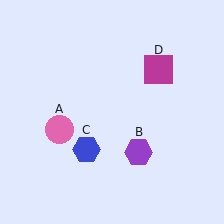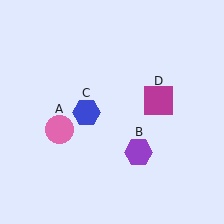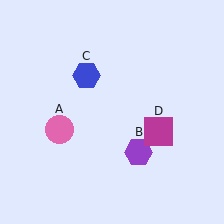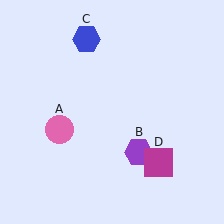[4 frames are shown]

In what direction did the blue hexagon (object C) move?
The blue hexagon (object C) moved up.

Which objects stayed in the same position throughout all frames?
Pink circle (object A) and purple hexagon (object B) remained stationary.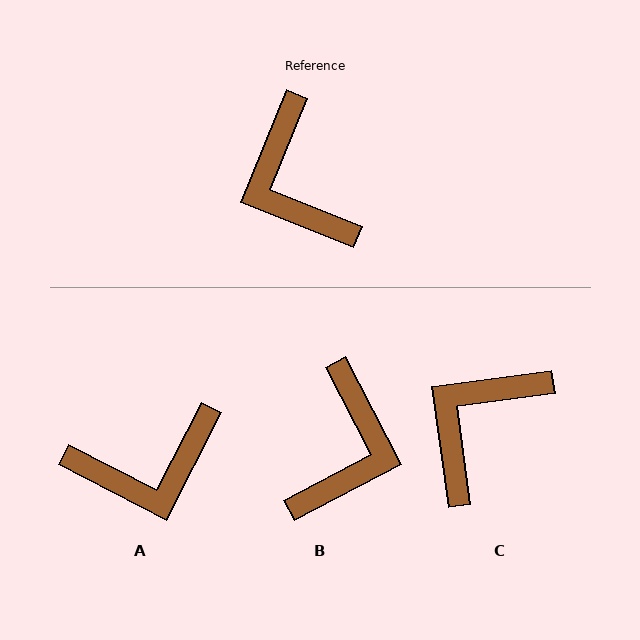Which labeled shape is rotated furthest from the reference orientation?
B, about 140 degrees away.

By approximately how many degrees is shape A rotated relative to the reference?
Approximately 85 degrees counter-clockwise.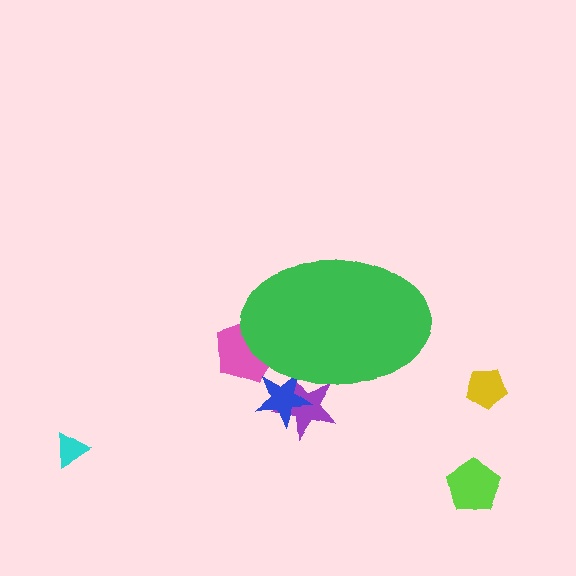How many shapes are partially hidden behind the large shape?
3 shapes are partially hidden.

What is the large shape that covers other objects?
A green ellipse.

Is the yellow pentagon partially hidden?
No, the yellow pentagon is fully visible.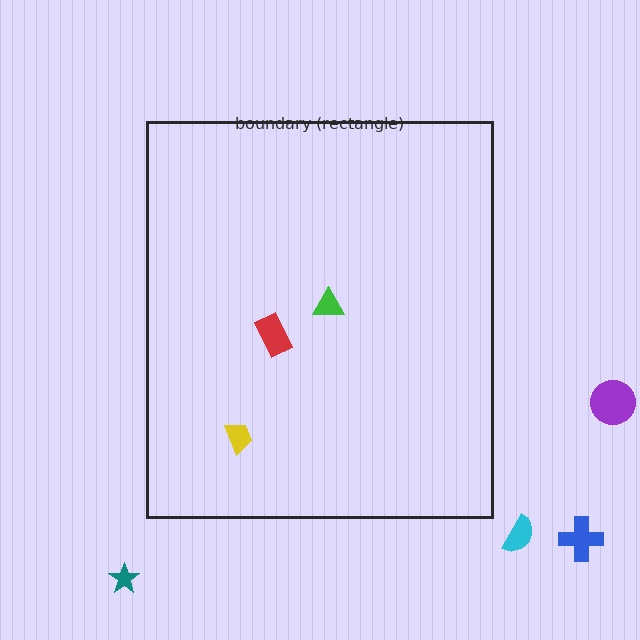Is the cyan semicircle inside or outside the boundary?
Outside.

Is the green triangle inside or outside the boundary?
Inside.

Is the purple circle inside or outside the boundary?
Outside.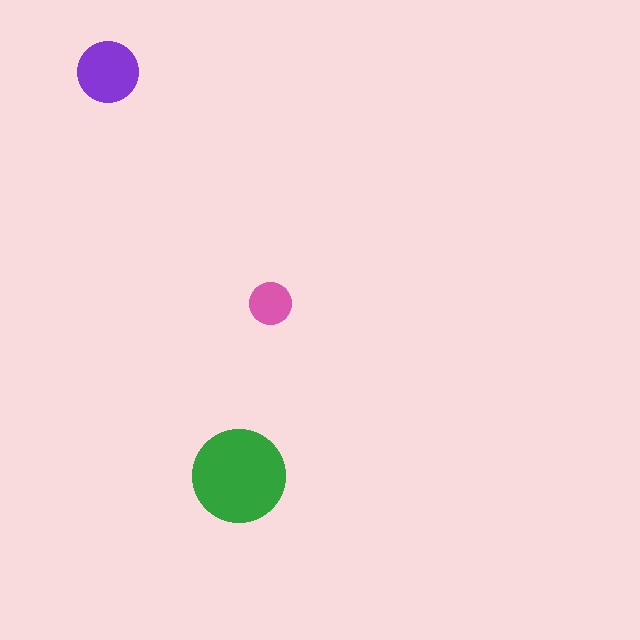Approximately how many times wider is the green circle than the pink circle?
About 2 times wider.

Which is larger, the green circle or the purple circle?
The green one.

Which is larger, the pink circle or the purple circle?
The purple one.